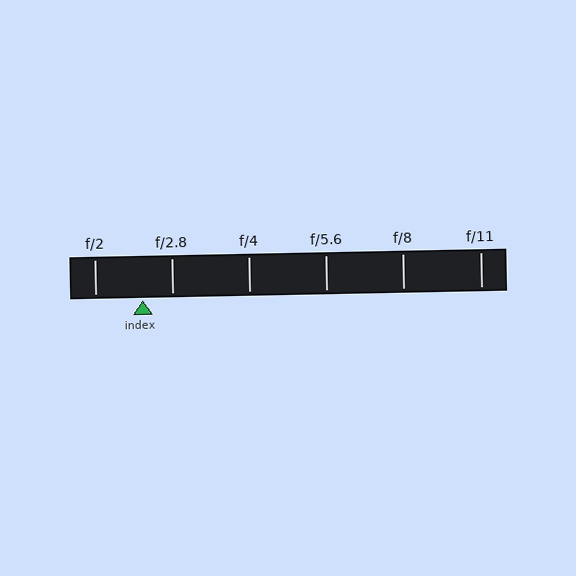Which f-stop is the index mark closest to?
The index mark is closest to f/2.8.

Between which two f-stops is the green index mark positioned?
The index mark is between f/2 and f/2.8.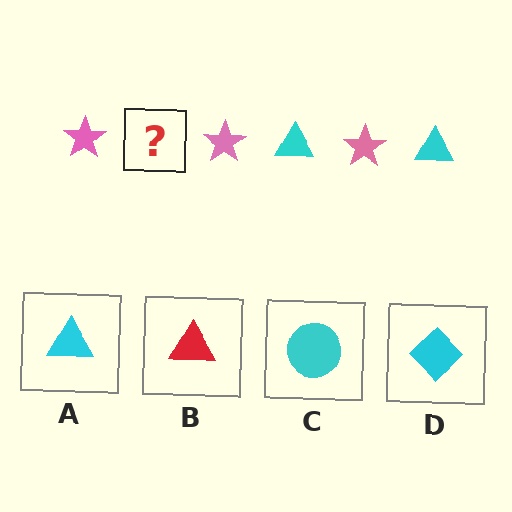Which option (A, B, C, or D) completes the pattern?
A.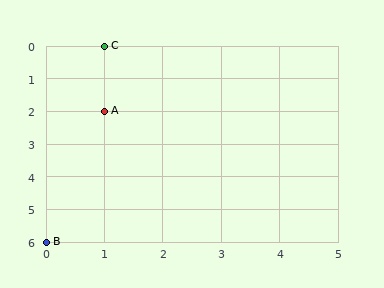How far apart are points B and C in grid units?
Points B and C are 1 column and 6 rows apart (about 6.1 grid units diagonally).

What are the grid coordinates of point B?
Point B is at grid coordinates (0, 6).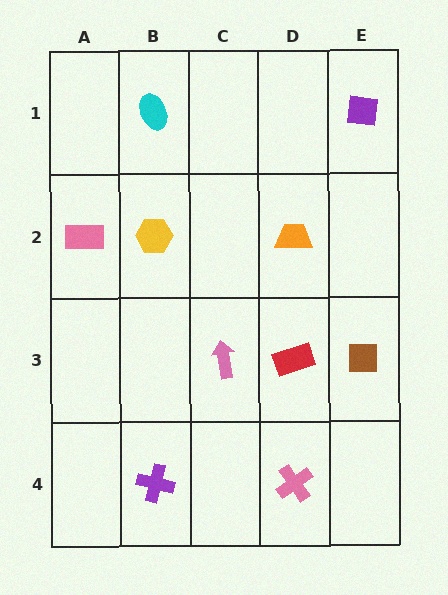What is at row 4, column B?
A purple cross.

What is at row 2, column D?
An orange trapezoid.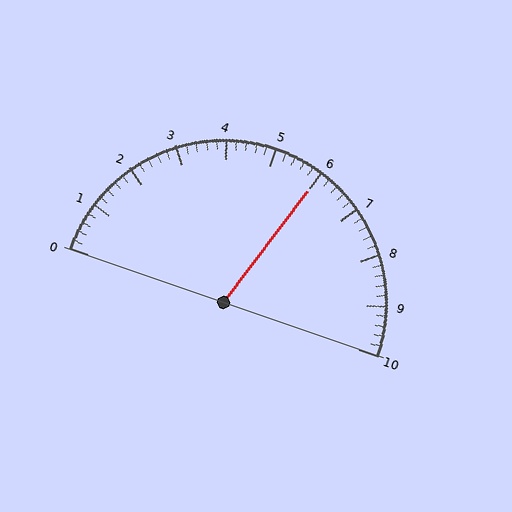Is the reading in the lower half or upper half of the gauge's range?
The reading is in the upper half of the range (0 to 10).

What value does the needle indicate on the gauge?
The needle indicates approximately 6.0.